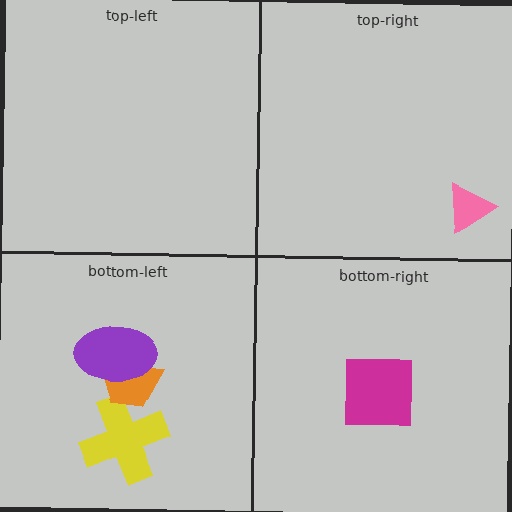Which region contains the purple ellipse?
The bottom-left region.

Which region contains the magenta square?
The bottom-right region.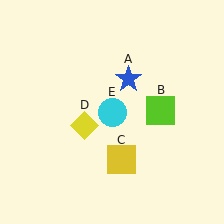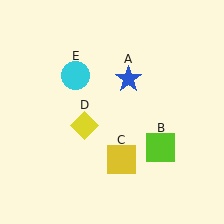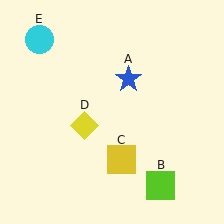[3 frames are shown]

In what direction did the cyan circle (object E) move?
The cyan circle (object E) moved up and to the left.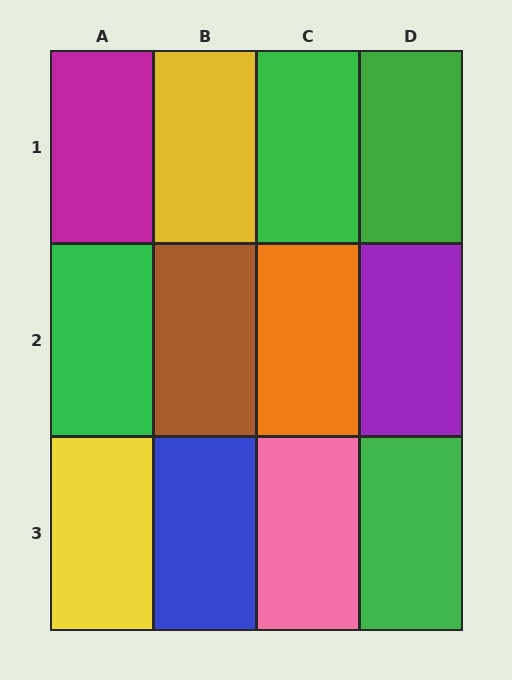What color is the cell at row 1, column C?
Green.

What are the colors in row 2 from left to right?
Green, brown, orange, purple.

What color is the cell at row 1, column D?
Green.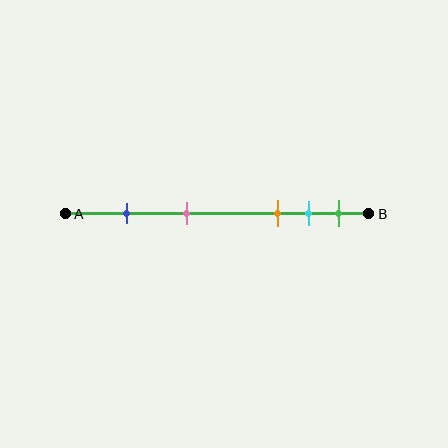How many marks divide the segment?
There are 5 marks dividing the segment.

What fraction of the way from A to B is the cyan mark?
The cyan mark is approximately 80% (0.8) of the way from A to B.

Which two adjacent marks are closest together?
The cyan and green marks are the closest adjacent pair.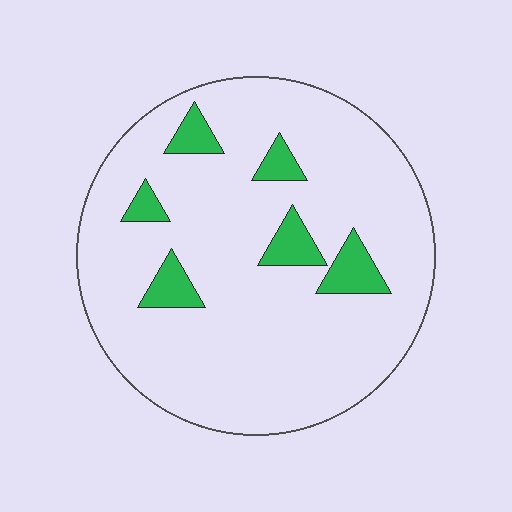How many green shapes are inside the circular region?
6.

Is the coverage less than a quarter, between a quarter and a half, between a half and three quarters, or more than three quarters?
Less than a quarter.